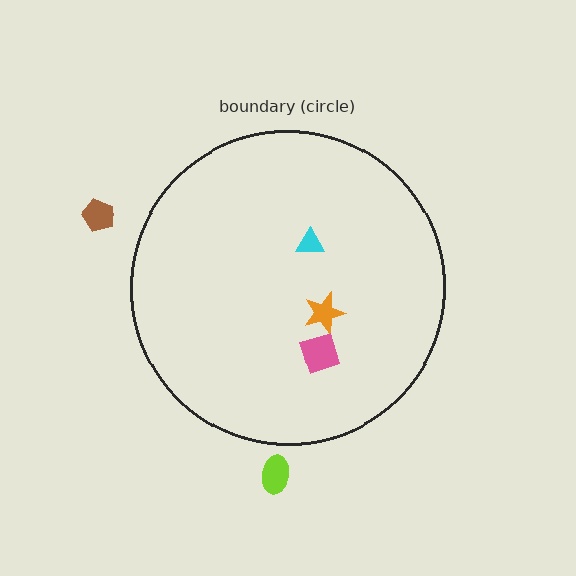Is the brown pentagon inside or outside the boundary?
Outside.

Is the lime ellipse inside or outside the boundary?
Outside.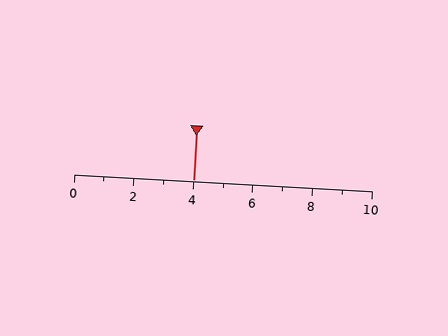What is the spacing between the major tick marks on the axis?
The major ticks are spaced 2 apart.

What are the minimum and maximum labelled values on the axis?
The axis runs from 0 to 10.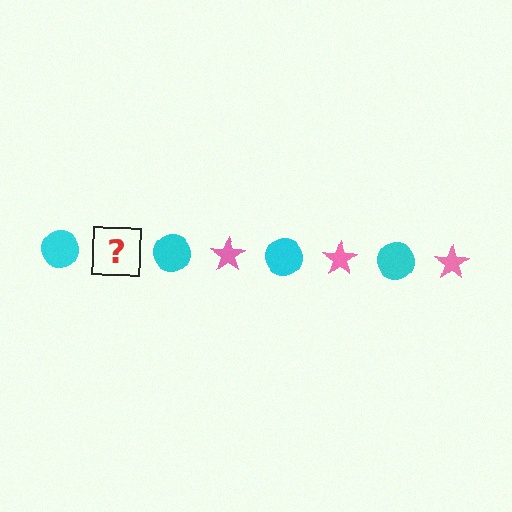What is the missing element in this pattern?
The missing element is a pink star.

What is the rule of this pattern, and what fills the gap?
The rule is that the pattern alternates between cyan circle and pink star. The gap should be filled with a pink star.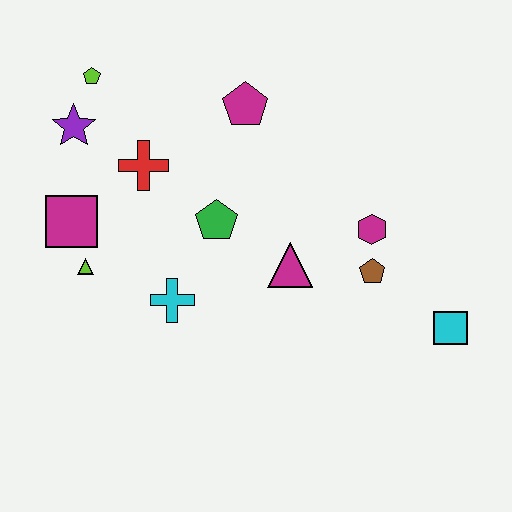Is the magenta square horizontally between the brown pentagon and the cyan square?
No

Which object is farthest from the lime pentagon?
The cyan square is farthest from the lime pentagon.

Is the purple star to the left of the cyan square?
Yes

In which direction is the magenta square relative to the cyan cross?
The magenta square is to the left of the cyan cross.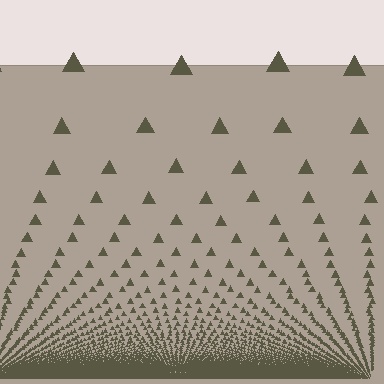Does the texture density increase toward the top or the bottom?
Density increases toward the bottom.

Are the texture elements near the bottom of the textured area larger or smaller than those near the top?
Smaller. The gradient is inverted — elements near the bottom are smaller and denser.